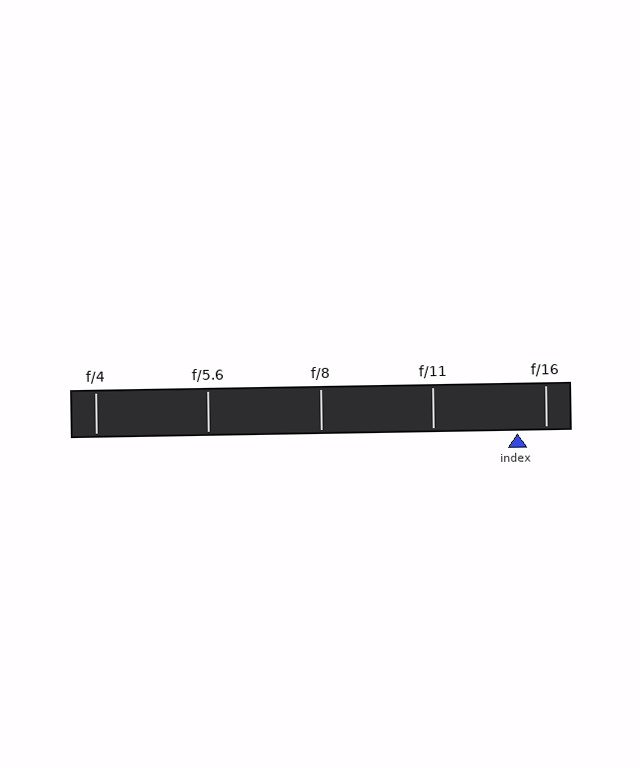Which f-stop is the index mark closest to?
The index mark is closest to f/16.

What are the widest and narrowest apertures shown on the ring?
The widest aperture shown is f/4 and the narrowest is f/16.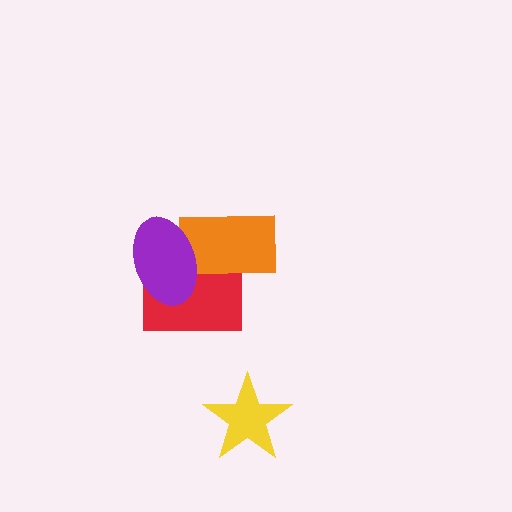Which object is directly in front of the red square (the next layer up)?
The orange rectangle is directly in front of the red square.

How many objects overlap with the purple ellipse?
2 objects overlap with the purple ellipse.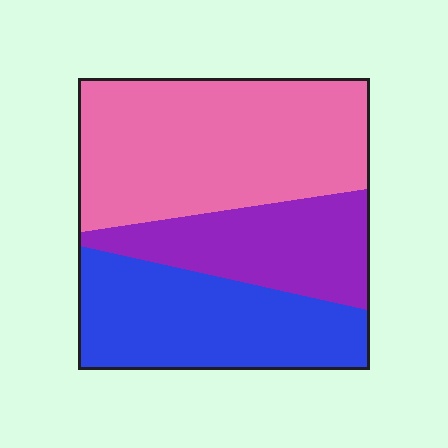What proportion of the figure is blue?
Blue takes up between a quarter and a half of the figure.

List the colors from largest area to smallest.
From largest to smallest: pink, blue, purple.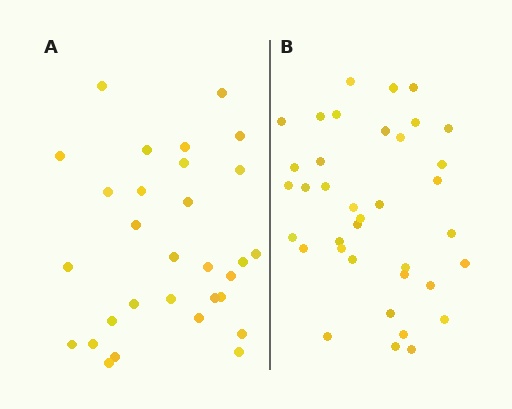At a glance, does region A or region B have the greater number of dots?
Region B (the right region) has more dots.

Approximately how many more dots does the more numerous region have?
Region B has roughly 8 or so more dots than region A.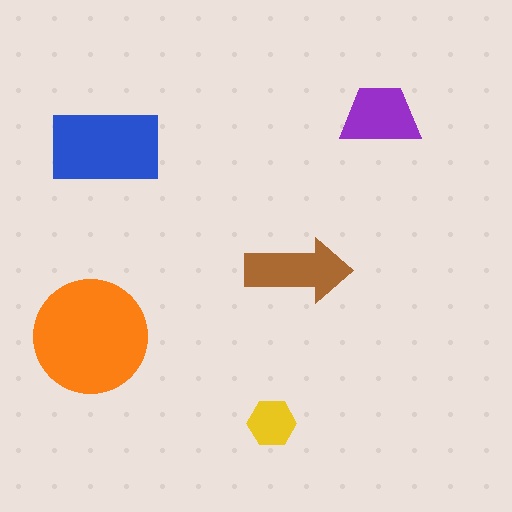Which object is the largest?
The orange circle.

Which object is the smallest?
The yellow hexagon.